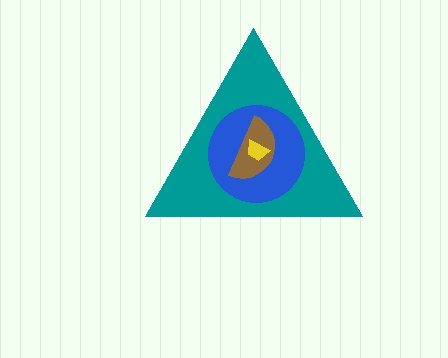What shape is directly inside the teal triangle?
The blue circle.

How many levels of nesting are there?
4.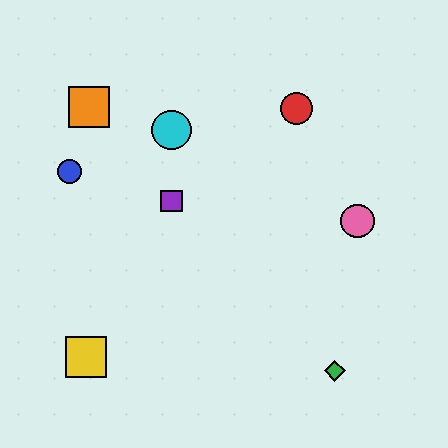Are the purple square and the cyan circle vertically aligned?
Yes, both are at x≈172.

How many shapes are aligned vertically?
2 shapes (the purple square, the cyan circle) are aligned vertically.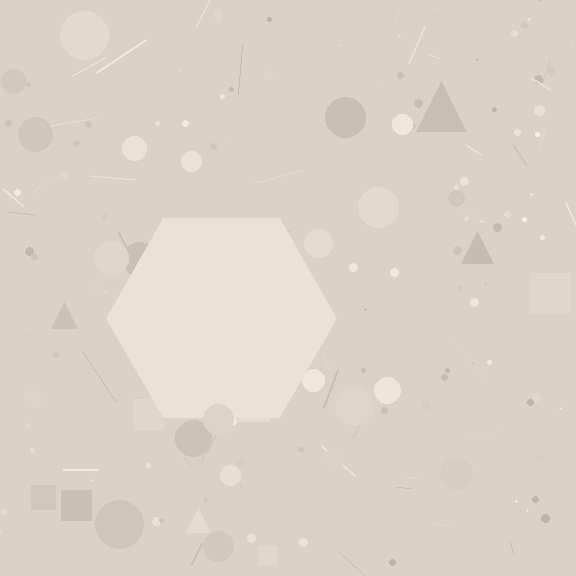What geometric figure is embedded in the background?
A hexagon is embedded in the background.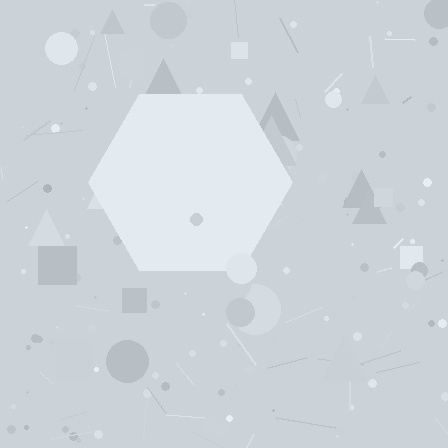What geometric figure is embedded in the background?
A hexagon is embedded in the background.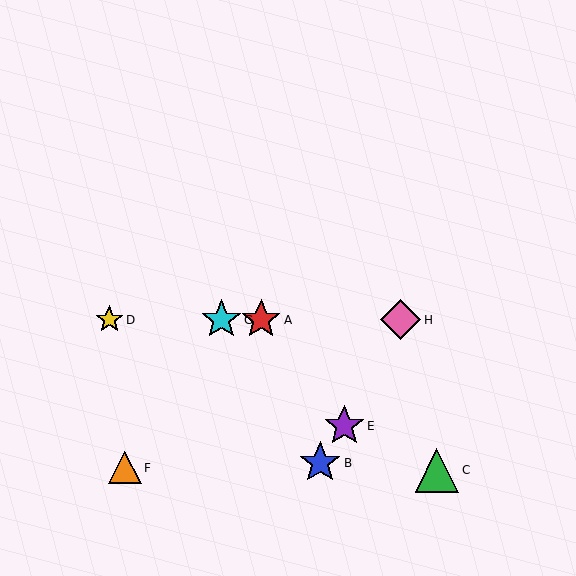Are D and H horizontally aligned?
Yes, both are at y≈320.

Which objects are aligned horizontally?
Objects A, D, G, H are aligned horizontally.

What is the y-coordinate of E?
Object E is at y≈426.